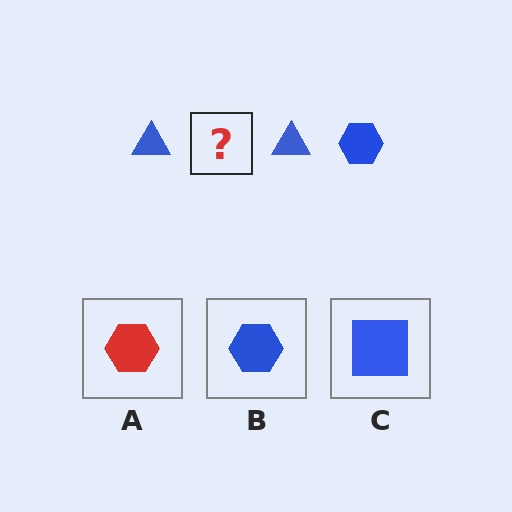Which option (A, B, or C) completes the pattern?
B.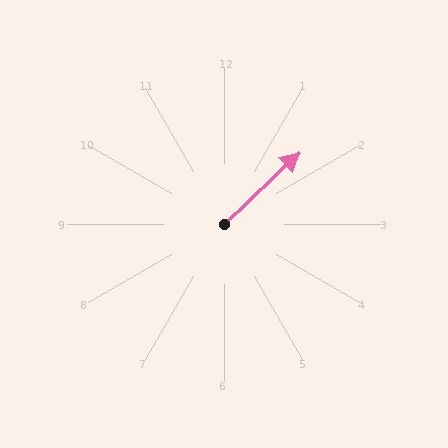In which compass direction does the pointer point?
Northeast.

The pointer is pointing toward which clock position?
Roughly 2 o'clock.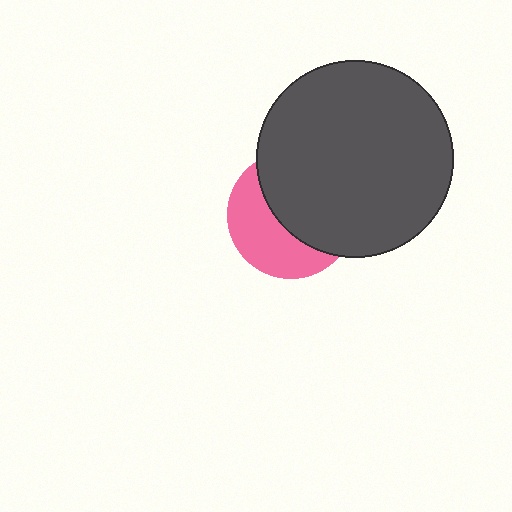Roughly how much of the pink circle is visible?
A small part of it is visible (roughly 44%).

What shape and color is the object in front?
The object in front is a dark gray circle.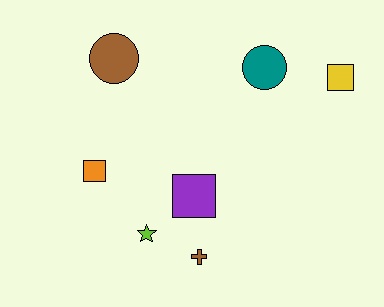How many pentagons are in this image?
There are no pentagons.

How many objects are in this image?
There are 7 objects.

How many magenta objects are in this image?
There are no magenta objects.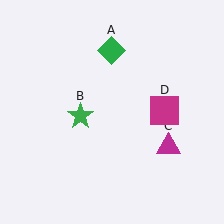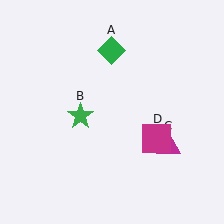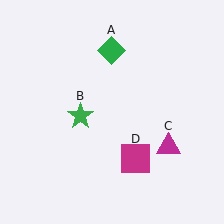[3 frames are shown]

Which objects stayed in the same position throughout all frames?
Green diamond (object A) and green star (object B) and magenta triangle (object C) remained stationary.